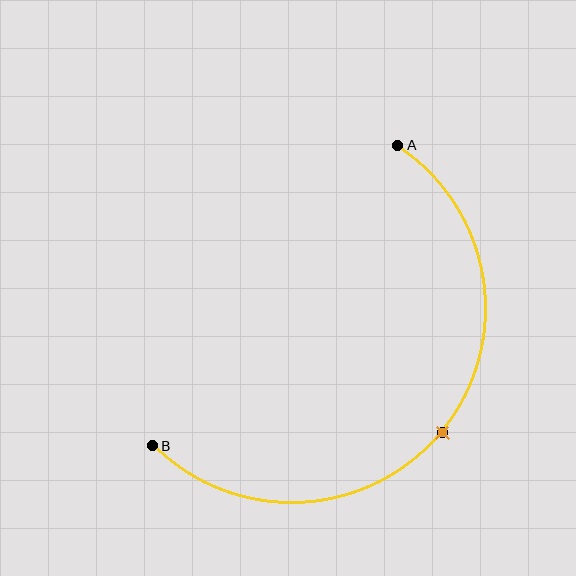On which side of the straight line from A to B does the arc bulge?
The arc bulges below and to the right of the straight line connecting A and B.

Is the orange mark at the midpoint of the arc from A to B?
Yes. The orange mark lies on the arc at equal arc-length from both A and B — it is the arc midpoint.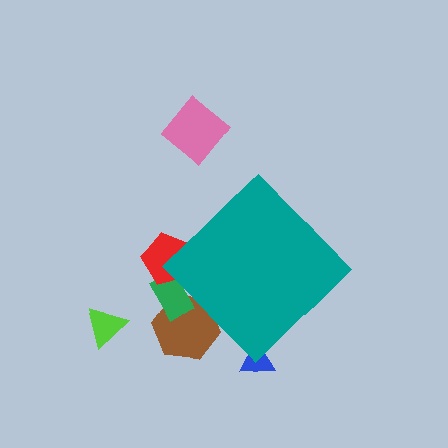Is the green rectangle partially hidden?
Yes, the green rectangle is partially hidden behind the teal diamond.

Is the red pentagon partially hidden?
Yes, the red pentagon is partially hidden behind the teal diamond.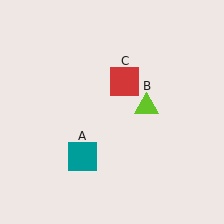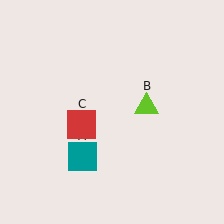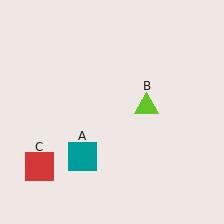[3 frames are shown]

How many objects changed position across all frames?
1 object changed position: red square (object C).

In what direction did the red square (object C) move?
The red square (object C) moved down and to the left.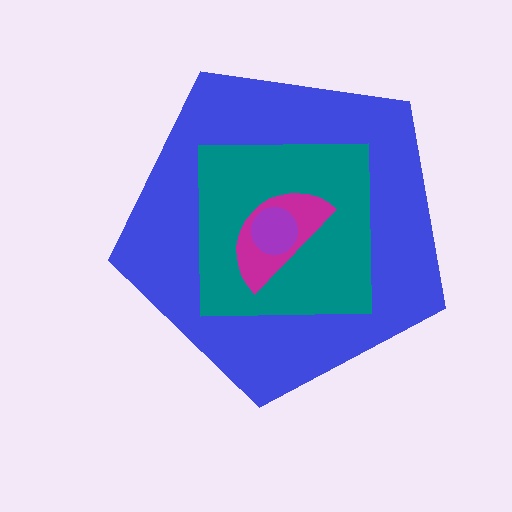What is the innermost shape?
The purple circle.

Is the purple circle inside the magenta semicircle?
Yes.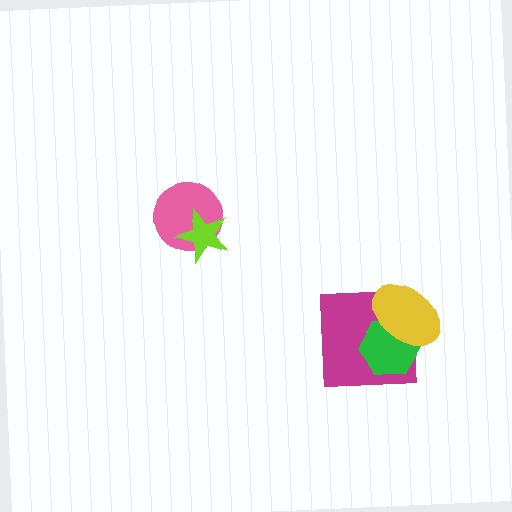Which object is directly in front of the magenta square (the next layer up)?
The green hexagon is directly in front of the magenta square.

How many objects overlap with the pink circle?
1 object overlaps with the pink circle.